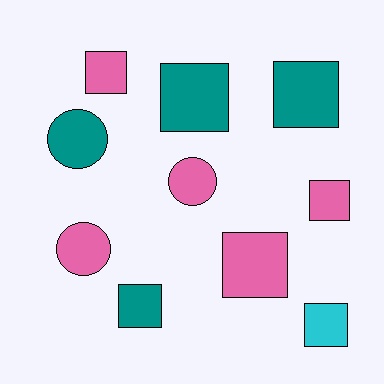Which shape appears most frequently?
Square, with 7 objects.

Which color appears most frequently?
Pink, with 5 objects.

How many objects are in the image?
There are 10 objects.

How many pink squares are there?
There are 3 pink squares.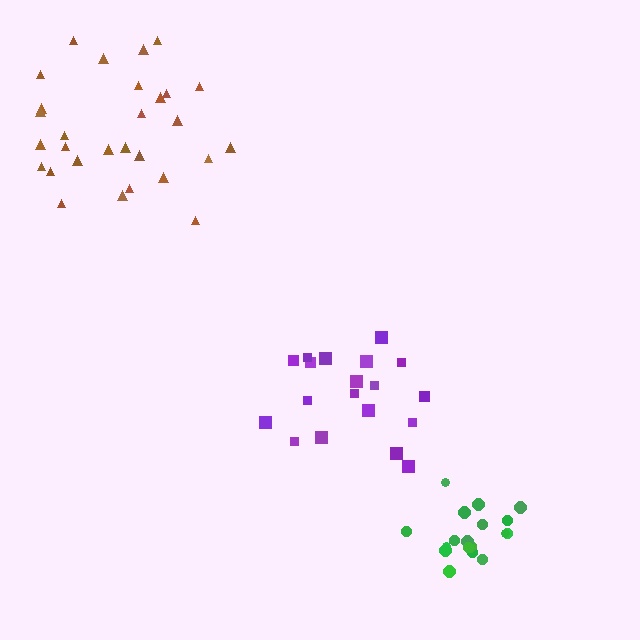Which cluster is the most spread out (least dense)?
Brown.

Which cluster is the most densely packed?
Green.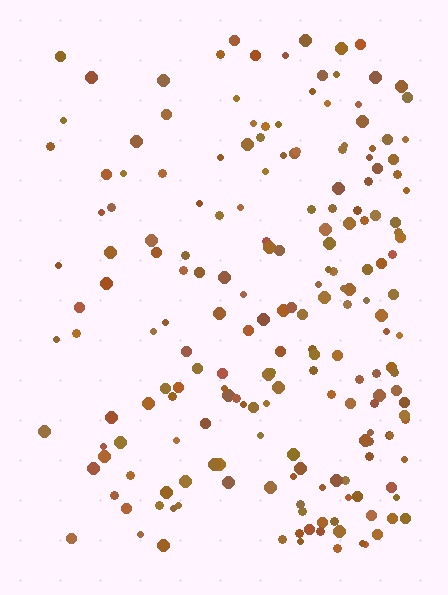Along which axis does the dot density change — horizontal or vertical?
Horizontal.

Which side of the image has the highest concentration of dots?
The right.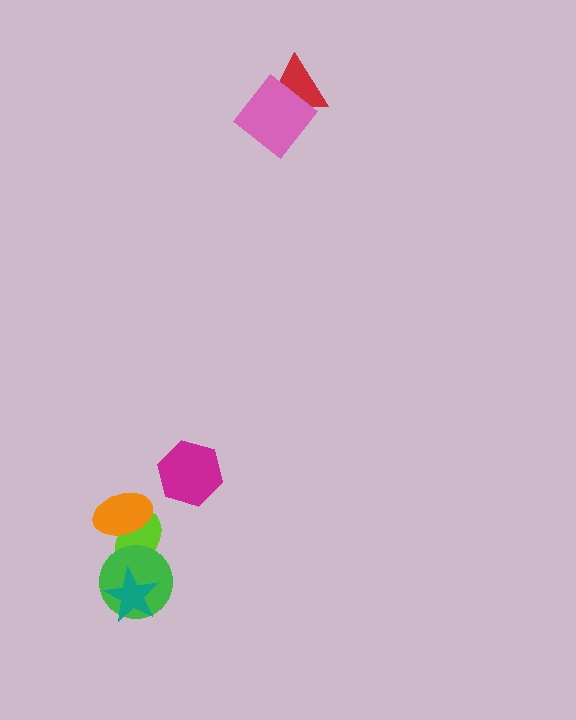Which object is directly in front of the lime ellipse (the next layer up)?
The green circle is directly in front of the lime ellipse.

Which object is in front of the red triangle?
The pink diamond is in front of the red triangle.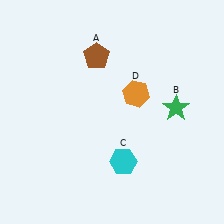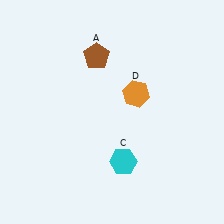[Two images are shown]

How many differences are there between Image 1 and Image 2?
There is 1 difference between the two images.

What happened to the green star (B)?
The green star (B) was removed in Image 2. It was in the top-right area of Image 1.